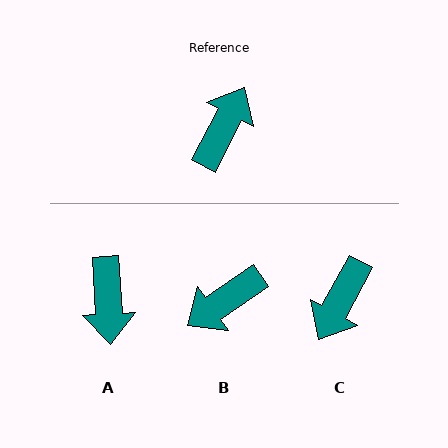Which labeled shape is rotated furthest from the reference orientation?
C, about 179 degrees away.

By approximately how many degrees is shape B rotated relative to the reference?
Approximately 152 degrees counter-clockwise.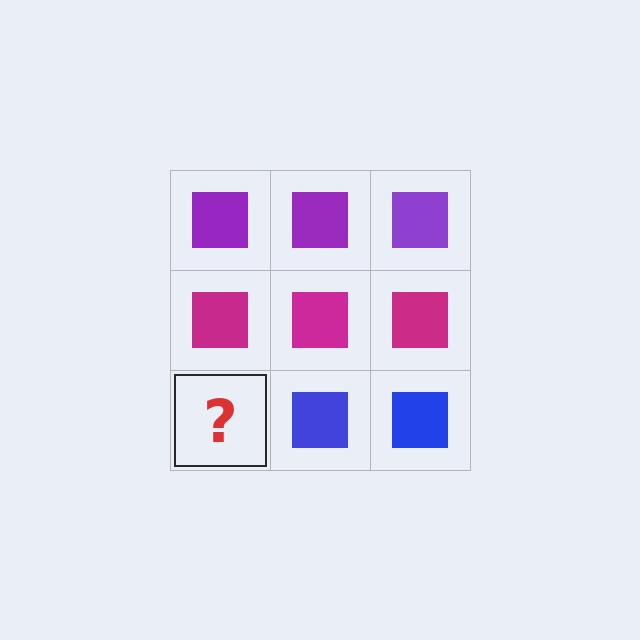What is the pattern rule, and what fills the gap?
The rule is that each row has a consistent color. The gap should be filled with a blue square.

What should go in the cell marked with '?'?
The missing cell should contain a blue square.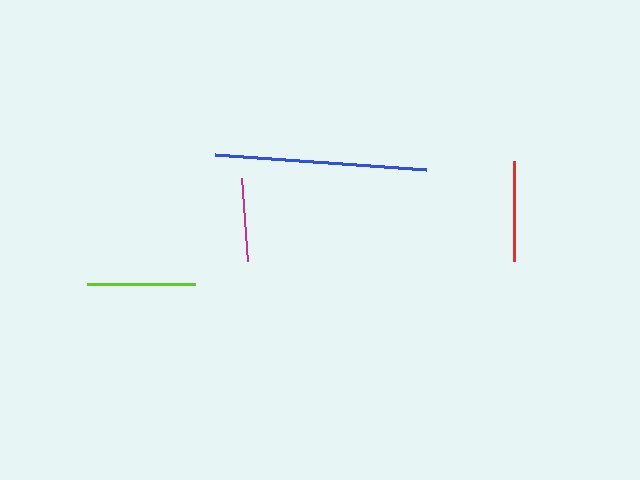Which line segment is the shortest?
The magenta line is the shortest at approximately 83 pixels.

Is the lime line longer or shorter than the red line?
The lime line is longer than the red line.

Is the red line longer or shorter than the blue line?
The blue line is longer than the red line.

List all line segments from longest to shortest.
From longest to shortest: blue, lime, red, magenta.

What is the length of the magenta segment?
The magenta segment is approximately 83 pixels long.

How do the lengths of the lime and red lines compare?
The lime and red lines are approximately the same length.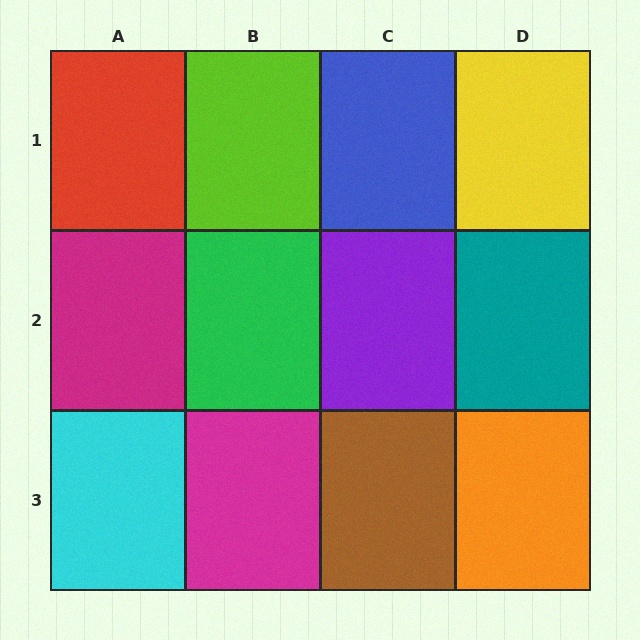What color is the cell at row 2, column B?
Green.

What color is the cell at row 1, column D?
Yellow.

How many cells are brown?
1 cell is brown.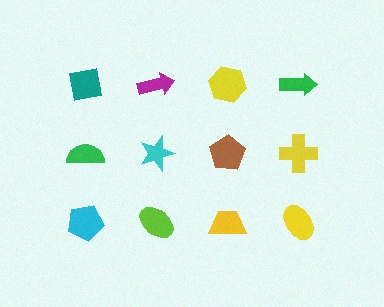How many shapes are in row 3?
4 shapes.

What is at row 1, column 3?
A yellow hexagon.